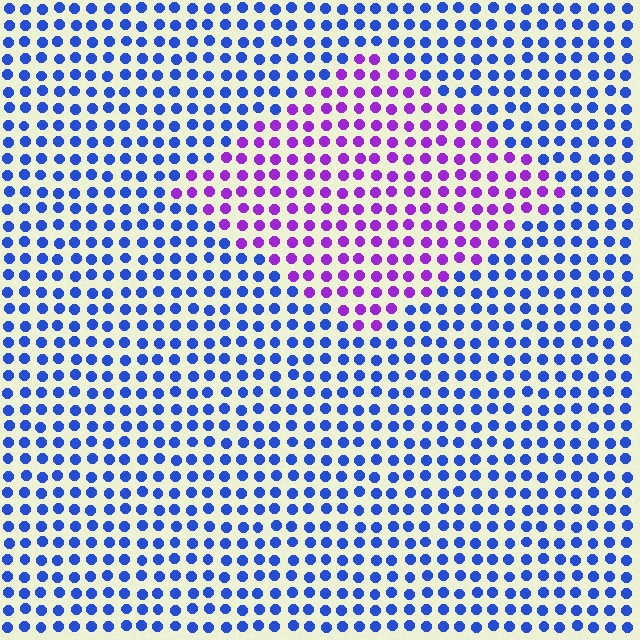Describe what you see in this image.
The image is filled with small blue elements in a uniform arrangement. A diamond-shaped region is visible where the elements are tinted to a slightly different hue, forming a subtle color boundary.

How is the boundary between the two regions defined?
The boundary is defined purely by a slight shift in hue (about 56 degrees). Spacing, size, and orientation are identical on both sides.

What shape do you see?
I see a diamond.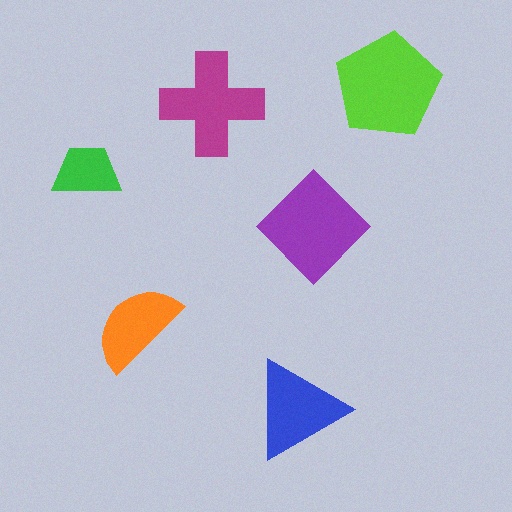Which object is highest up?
The lime pentagon is topmost.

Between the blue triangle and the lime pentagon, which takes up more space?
The lime pentagon.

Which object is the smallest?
The green trapezoid.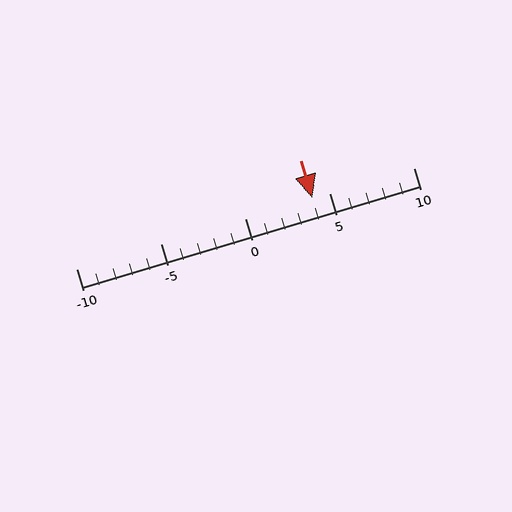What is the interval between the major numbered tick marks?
The major tick marks are spaced 5 units apart.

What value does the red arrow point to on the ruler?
The red arrow points to approximately 4.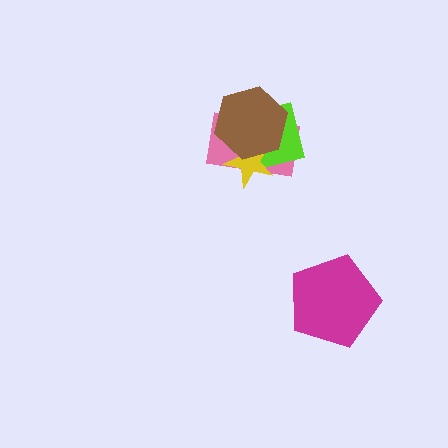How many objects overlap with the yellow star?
3 objects overlap with the yellow star.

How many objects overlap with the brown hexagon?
3 objects overlap with the brown hexagon.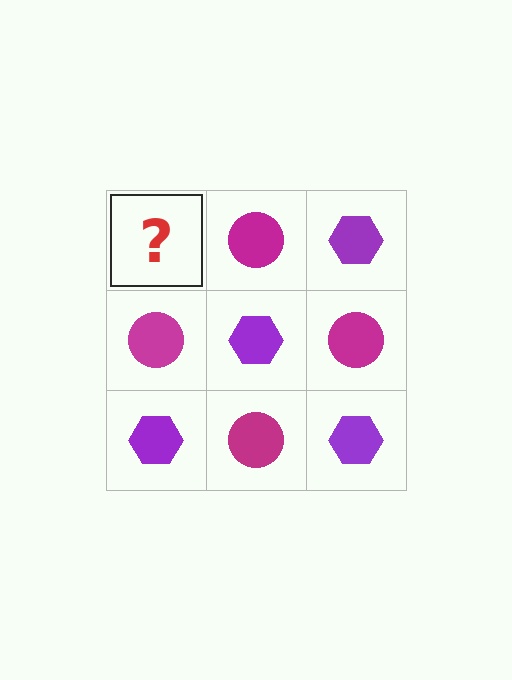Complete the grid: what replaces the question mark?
The question mark should be replaced with a purple hexagon.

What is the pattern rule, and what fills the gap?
The rule is that it alternates purple hexagon and magenta circle in a checkerboard pattern. The gap should be filled with a purple hexagon.